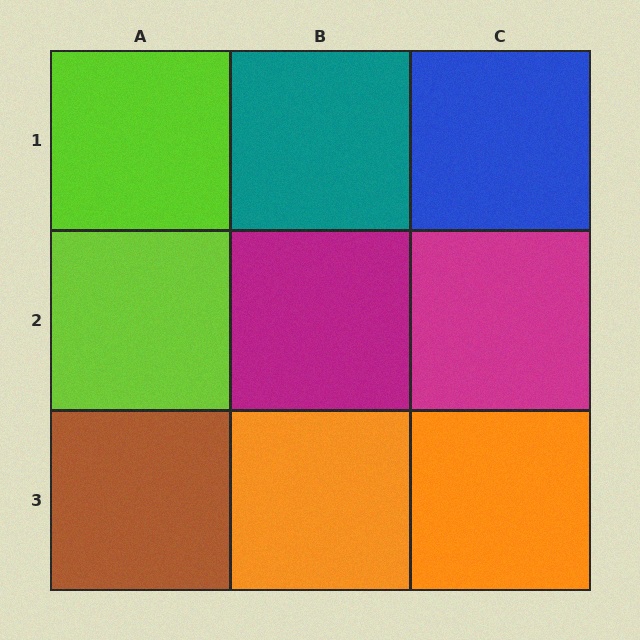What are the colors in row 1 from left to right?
Lime, teal, blue.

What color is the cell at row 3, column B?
Orange.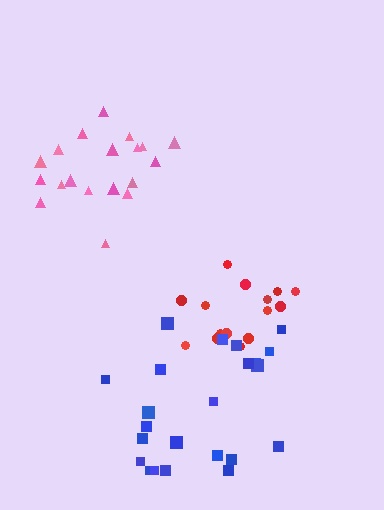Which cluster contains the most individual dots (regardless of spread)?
Blue (23).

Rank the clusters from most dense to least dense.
red, pink, blue.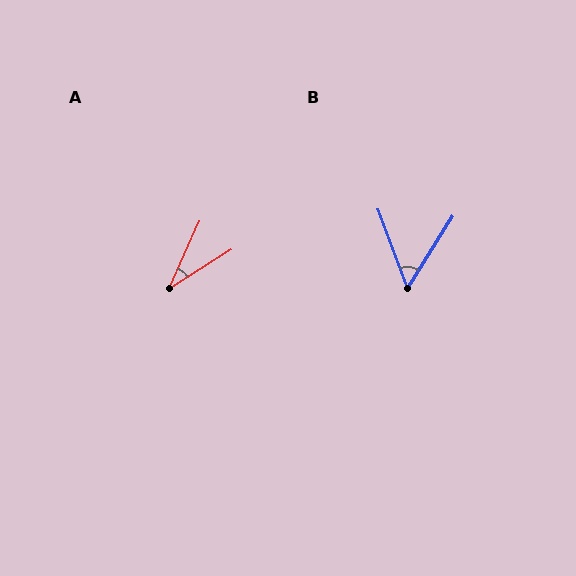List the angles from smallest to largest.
A (33°), B (53°).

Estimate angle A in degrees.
Approximately 33 degrees.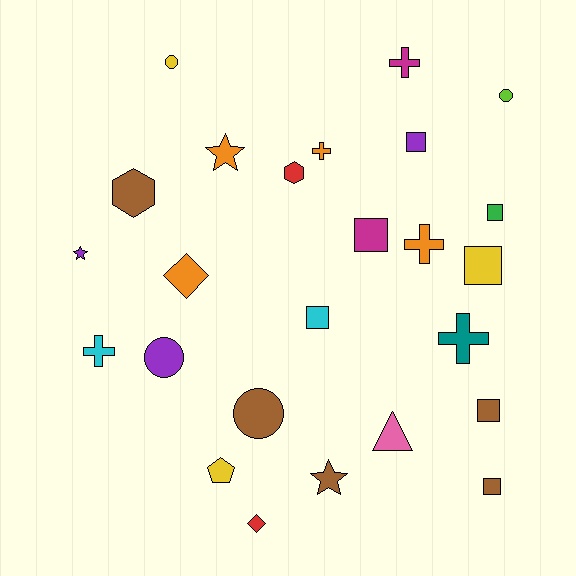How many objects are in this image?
There are 25 objects.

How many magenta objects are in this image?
There are 2 magenta objects.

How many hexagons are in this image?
There are 2 hexagons.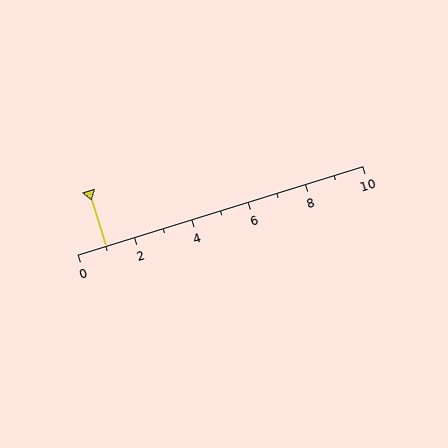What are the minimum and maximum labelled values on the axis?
The axis runs from 0 to 10.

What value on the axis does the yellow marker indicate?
The marker indicates approximately 1.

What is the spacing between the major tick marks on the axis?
The major ticks are spaced 2 apart.